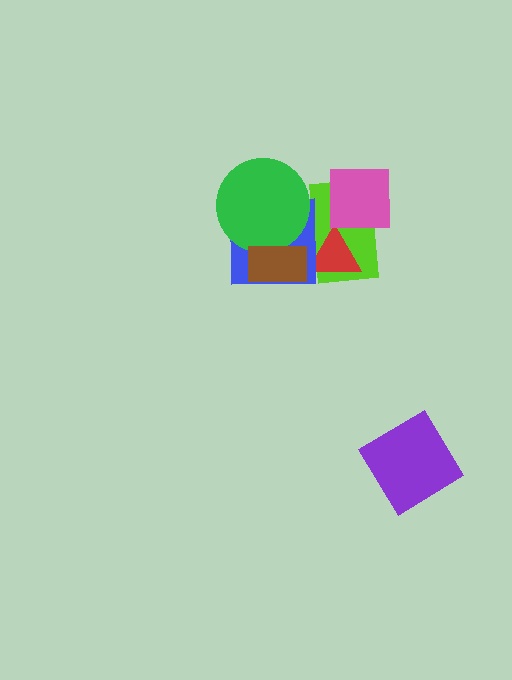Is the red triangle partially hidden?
Yes, it is partially covered by another shape.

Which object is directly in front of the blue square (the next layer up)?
The green circle is directly in front of the blue square.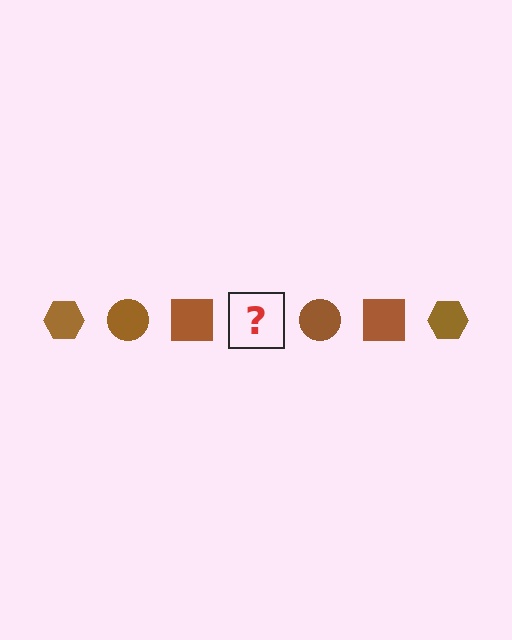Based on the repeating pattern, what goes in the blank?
The blank should be a brown hexagon.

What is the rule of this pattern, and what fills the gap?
The rule is that the pattern cycles through hexagon, circle, square shapes in brown. The gap should be filled with a brown hexagon.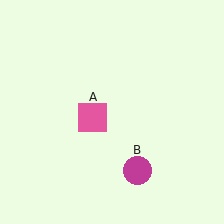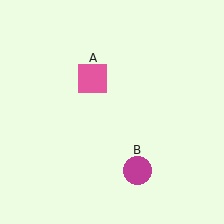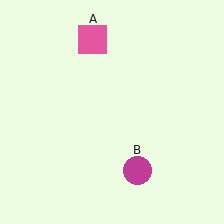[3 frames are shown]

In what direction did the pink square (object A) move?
The pink square (object A) moved up.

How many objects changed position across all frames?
1 object changed position: pink square (object A).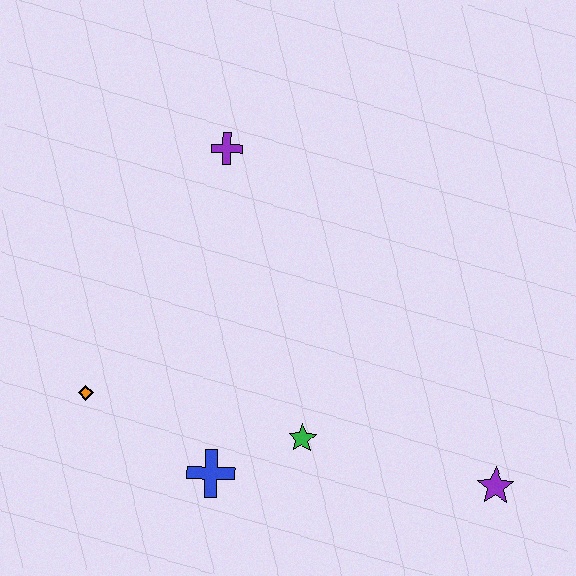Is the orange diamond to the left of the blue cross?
Yes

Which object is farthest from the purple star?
The purple cross is farthest from the purple star.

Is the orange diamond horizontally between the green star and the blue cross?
No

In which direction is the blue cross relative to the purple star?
The blue cross is to the left of the purple star.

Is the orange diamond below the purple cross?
Yes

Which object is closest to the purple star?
The green star is closest to the purple star.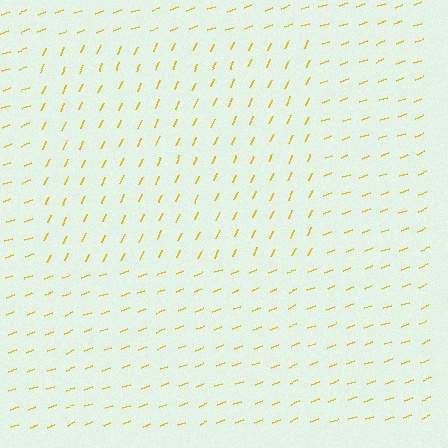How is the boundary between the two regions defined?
The boundary is defined purely by a change in line orientation (approximately 45 degrees difference). All lines are the same color and thickness.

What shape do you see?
I see a rectangle.